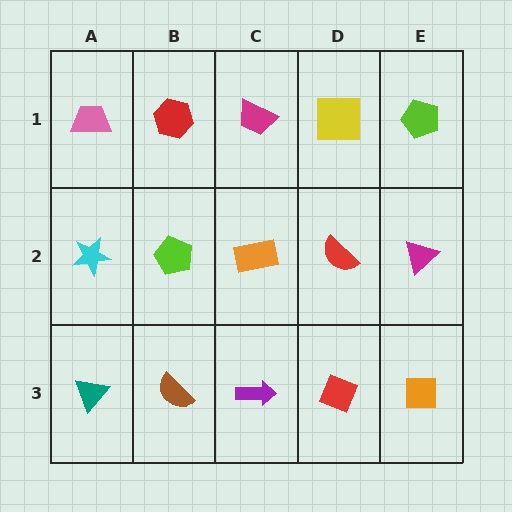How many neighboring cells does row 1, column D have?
3.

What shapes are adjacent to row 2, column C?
A magenta trapezoid (row 1, column C), a purple arrow (row 3, column C), a lime pentagon (row 2, column B), a red semicircle (row 2, column D).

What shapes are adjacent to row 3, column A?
A cyan star (row 2, column A), a brown semicircle (row 3, column B).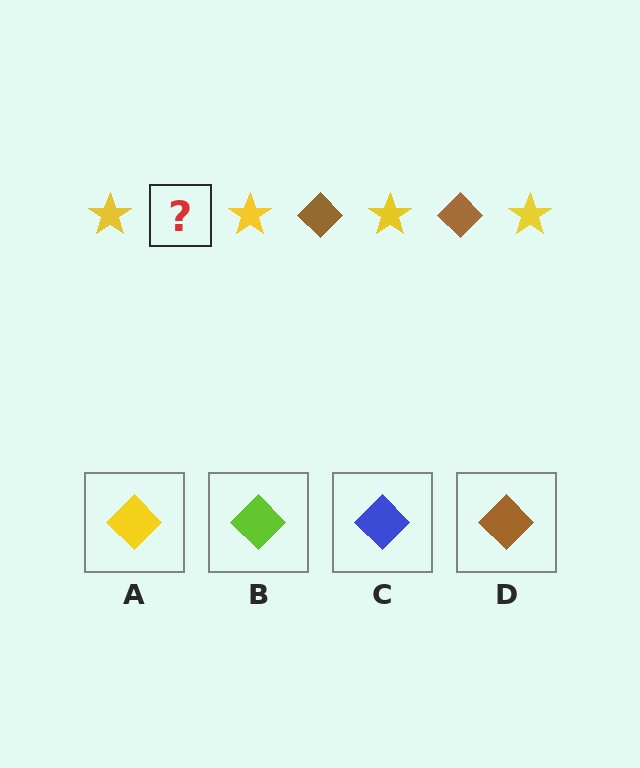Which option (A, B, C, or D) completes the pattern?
D.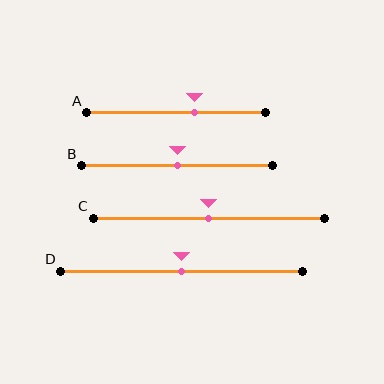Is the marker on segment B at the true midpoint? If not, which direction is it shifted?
Yes, the marker on segment B is at the true midpoint.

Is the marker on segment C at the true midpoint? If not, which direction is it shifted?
Yes, the marker on segment C is at the true midpoint.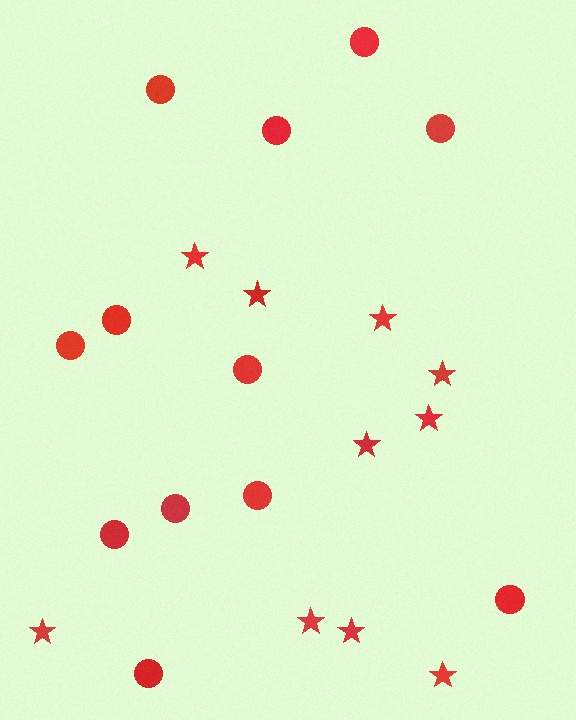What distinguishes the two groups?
There are 2 groups: one group of circles (12) and one group of stars (10).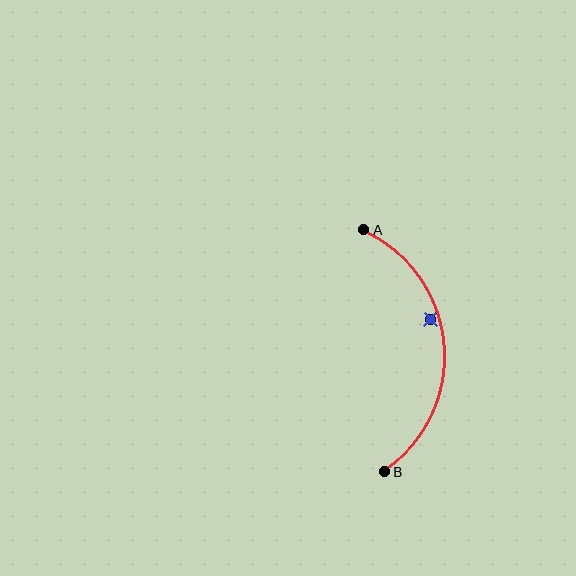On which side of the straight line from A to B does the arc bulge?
The arc bulges to the right of the straight line connecting A and B.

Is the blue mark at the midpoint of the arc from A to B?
No — the blue mark does not lie on the arc at all. It sits slightly inside the curve.